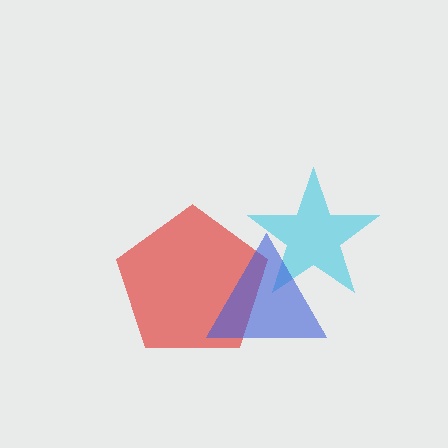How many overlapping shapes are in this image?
There are 3 overlapping shapes in the image.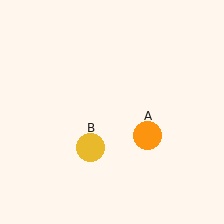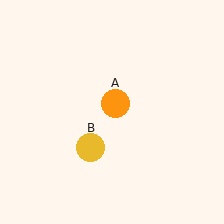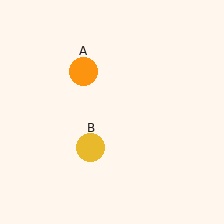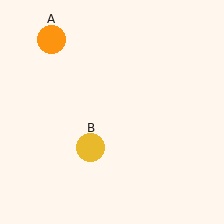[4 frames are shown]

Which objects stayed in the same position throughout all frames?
Yellow circle (object B) remained stationary.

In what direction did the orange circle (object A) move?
The orange circle (object A) moved up and to the left.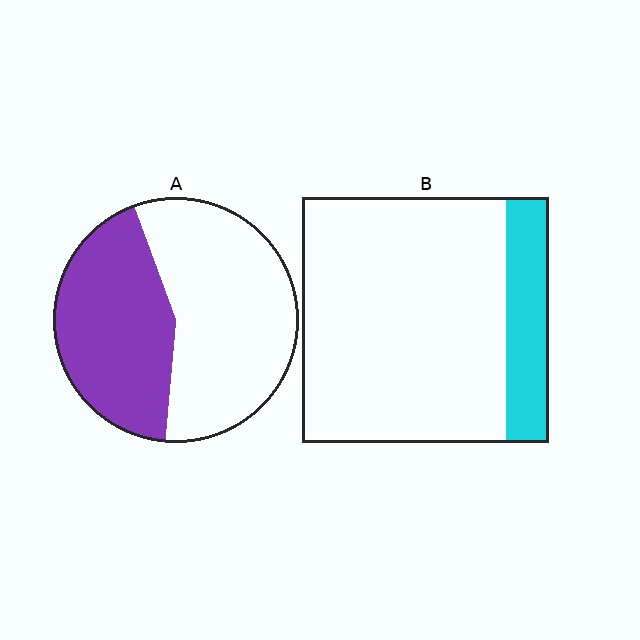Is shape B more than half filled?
No.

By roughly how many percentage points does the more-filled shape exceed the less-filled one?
By roughly 25 percentage points (A over B).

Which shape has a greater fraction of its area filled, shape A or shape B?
Shape A.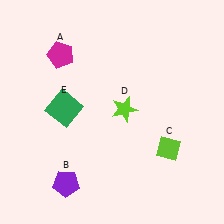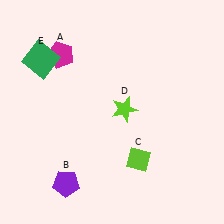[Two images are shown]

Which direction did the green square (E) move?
The green square (E) moved up.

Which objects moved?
The objects that moved are: the lime diamond (C), the green square (E).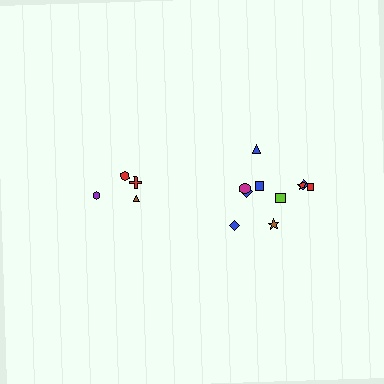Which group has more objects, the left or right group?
The right group.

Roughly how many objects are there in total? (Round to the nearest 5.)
Roughly 15 objects in total.